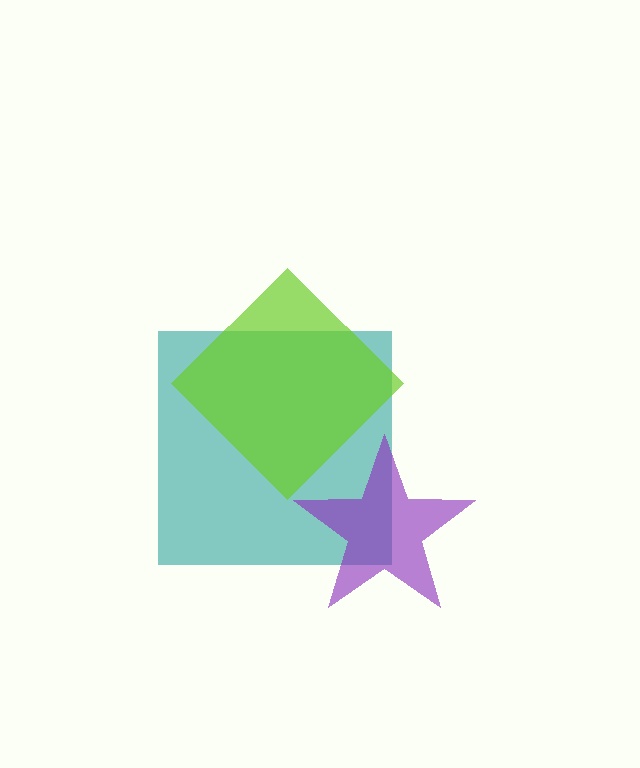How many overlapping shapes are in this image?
There are 3 overlapping shapes in the image.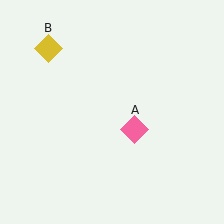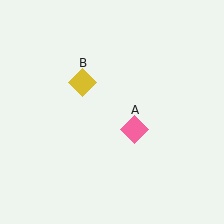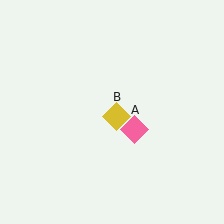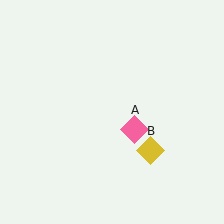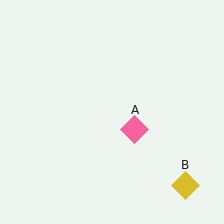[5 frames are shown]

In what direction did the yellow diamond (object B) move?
The yellow diamond (object B) moved down and to the right.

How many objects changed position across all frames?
1 object changed position: yellow diamond (object B).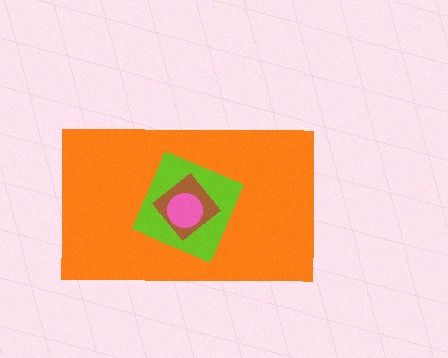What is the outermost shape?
The orange rectangle.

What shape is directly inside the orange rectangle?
The lime square.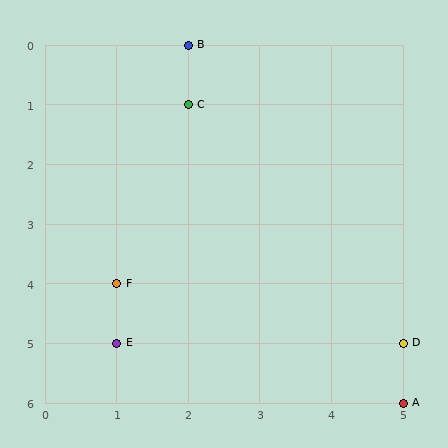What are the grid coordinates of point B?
Point B is at grid coordinates (2, 0).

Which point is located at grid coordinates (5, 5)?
Point D is at (5, 5).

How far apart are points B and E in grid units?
Points B and E are 1 column and 5 rows apart (about 5.1 grid units diagonally).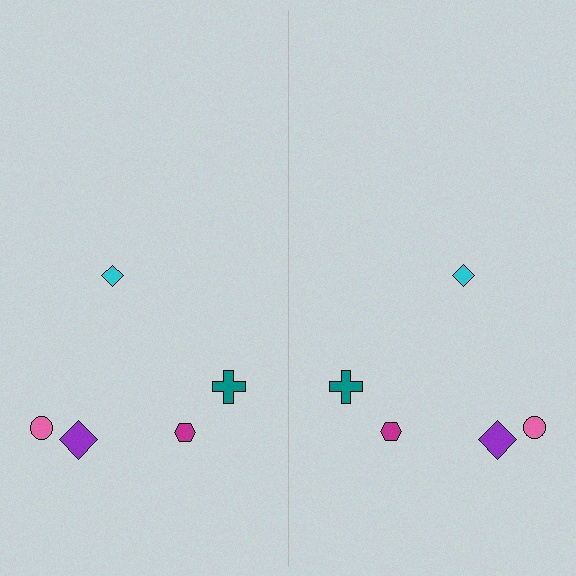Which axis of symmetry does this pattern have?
The pattern has a vertical axis of symmetry running through the center of the image.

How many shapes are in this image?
There are 10 shapes in this image.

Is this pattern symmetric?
Yes, this pattern has bilateral (reflection) symmetry.